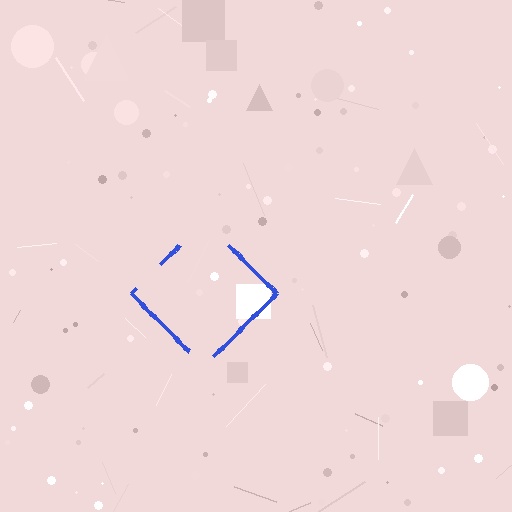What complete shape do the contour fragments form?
The contour fragments form a diamond.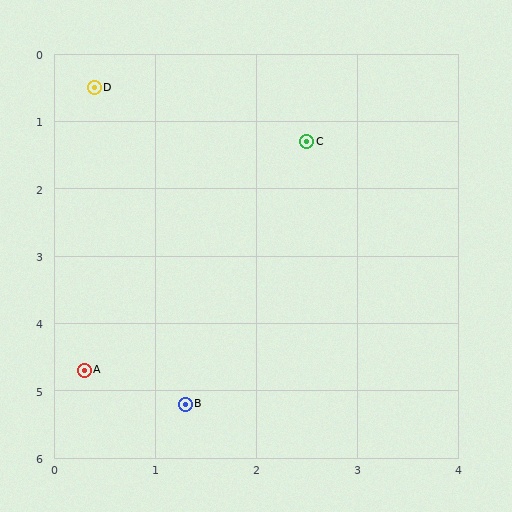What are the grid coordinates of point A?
Point A is at approximately (0.3, 4.7).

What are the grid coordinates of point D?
Point D is at approximately (0.4, 0.5).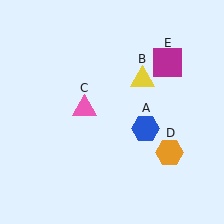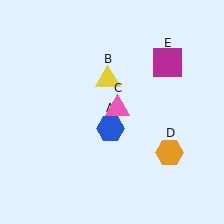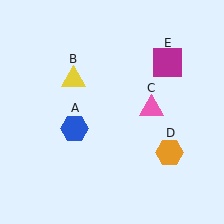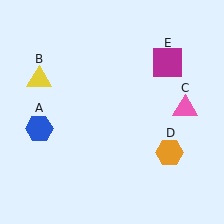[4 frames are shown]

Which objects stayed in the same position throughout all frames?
Orange hexagon (object D) and magenta square (object E) remained stationary.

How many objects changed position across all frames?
3 objects changed position: blue hexagon (object A), yellow triangle (object B), pink triangle (object C).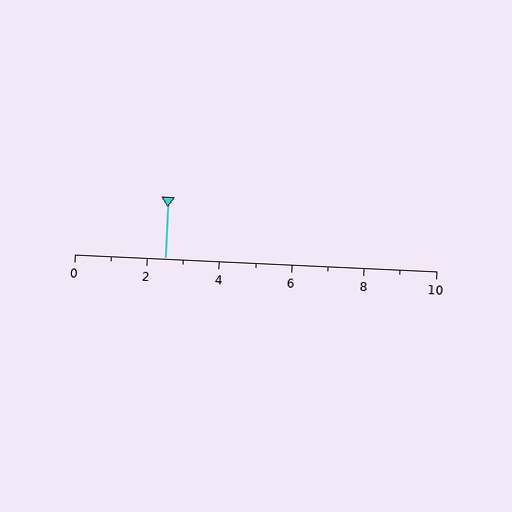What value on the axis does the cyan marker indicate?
The marker indicates approximately 2.5.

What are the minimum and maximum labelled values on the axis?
The axis runs from 0 to 10.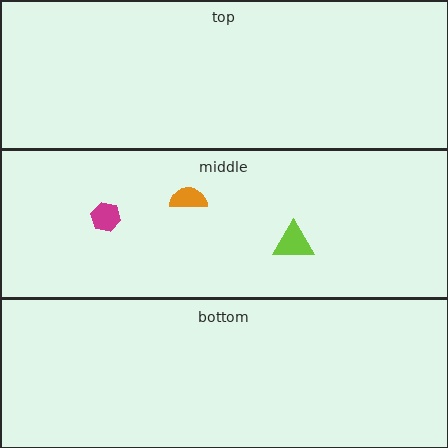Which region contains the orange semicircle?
The middle region.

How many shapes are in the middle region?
3.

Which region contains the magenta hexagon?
The middle region.